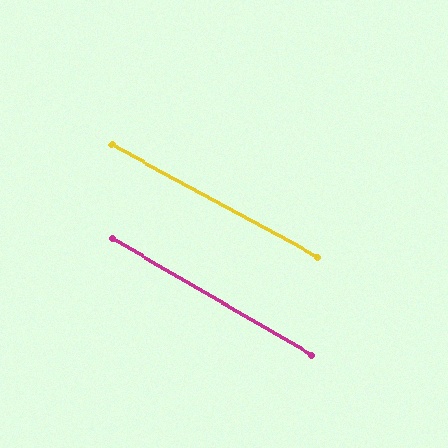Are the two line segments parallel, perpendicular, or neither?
Parallel — their directions differ by only 1.6°.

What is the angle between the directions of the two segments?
Approximately 2 degrees.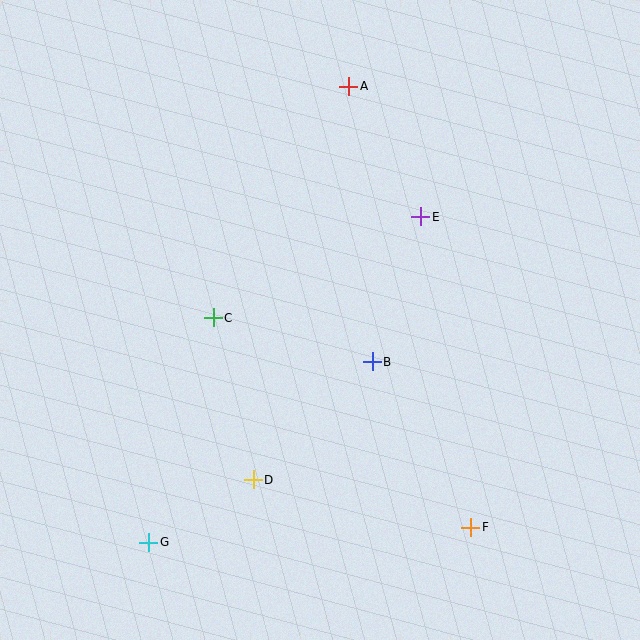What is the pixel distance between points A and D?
The distance between A and D is 405 pixels.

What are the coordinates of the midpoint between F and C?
The midpoint between F and C is at (342, 422).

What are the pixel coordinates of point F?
Point F is at (471, 527).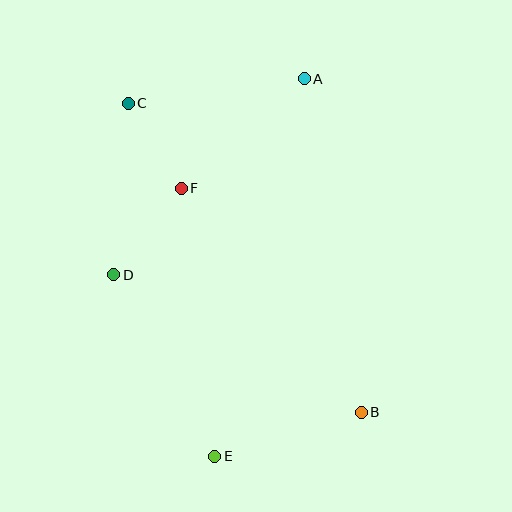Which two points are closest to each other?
Points C and F are closest to each other.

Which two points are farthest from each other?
Points A and E are farthest from each other.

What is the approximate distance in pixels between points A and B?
The distance between A and B is approximately 338 pixels.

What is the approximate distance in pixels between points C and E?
The distance between C and E is approximately 363 pixels.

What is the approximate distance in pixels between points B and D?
The distance between B and D is approximately 283 pixels.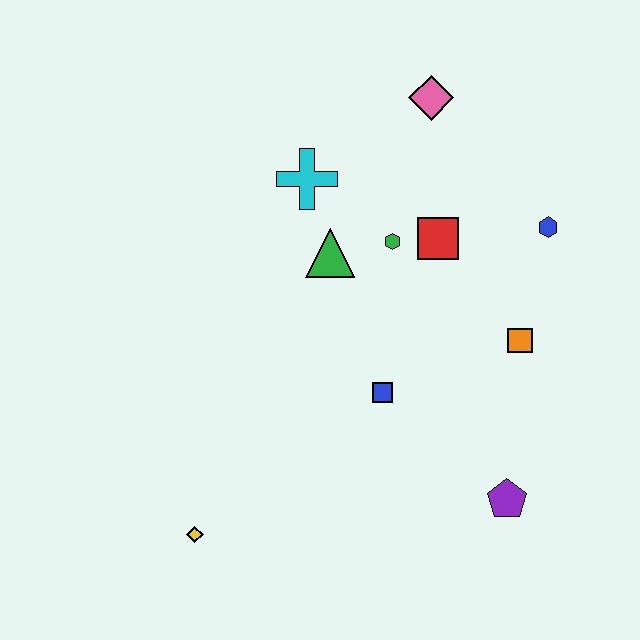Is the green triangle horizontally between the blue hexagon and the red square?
No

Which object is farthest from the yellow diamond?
The pink diamond is farthest from the yellow diamond.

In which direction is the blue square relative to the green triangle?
The blue square is below the green triangle.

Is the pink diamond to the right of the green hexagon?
Yes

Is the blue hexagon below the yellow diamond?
No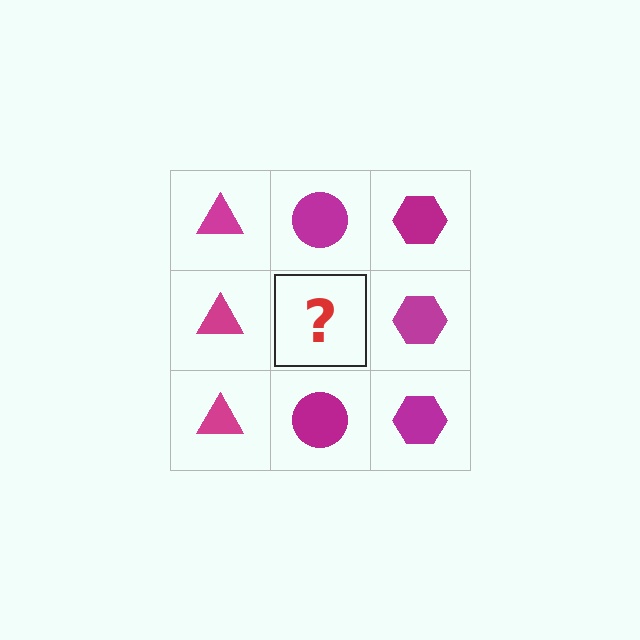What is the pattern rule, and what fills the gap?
The rule is that each column has a consistent shape. The gap should be filled with a magenta circle.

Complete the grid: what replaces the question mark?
The question mark should be replaced with a magenta circle.